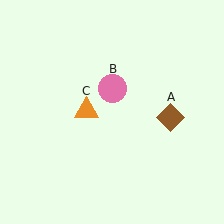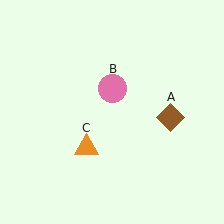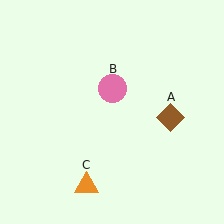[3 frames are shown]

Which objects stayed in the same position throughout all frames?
Brown diamond (object A) and pink circle (object B) remained stationary.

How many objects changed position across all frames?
1 object changed position: orange triangle (object C).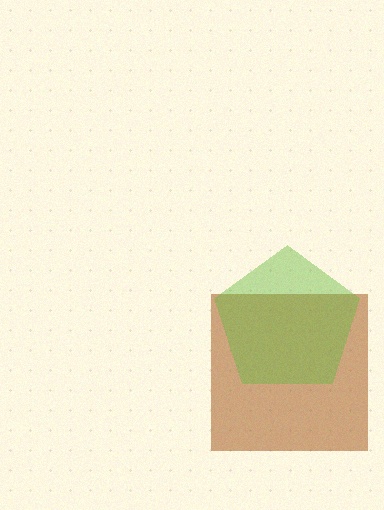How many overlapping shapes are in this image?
There are 2 overlapping shapes in the image.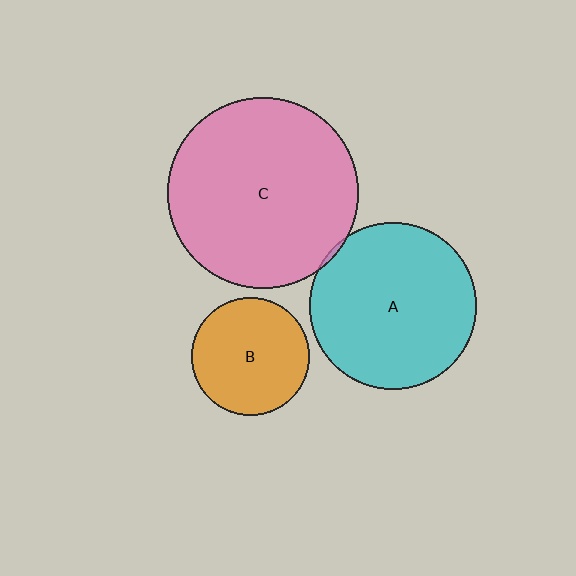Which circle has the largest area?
Circle C (pink).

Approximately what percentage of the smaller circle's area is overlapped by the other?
Approximately 5%.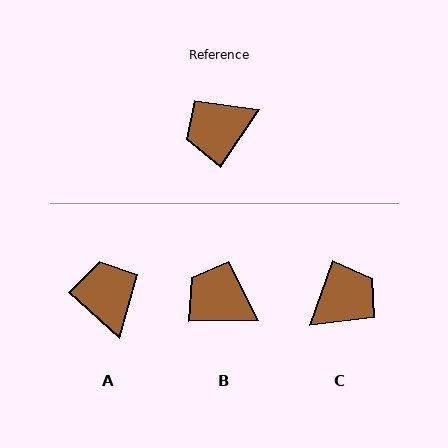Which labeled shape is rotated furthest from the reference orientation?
C, about 165 degrees away.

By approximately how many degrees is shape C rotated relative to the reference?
Approximately 165 degrees clockwise.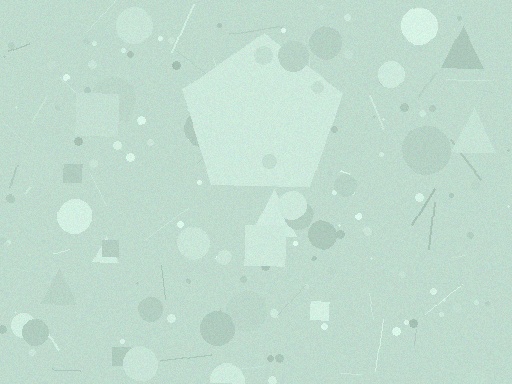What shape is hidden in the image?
A pentagon is hidden in the image.